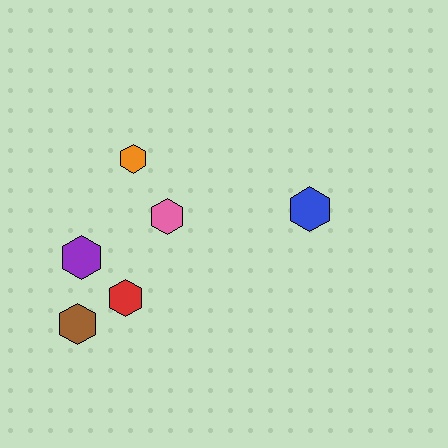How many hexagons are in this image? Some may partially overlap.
There are 6 hexagons.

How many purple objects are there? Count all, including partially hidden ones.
There is 1 purple object.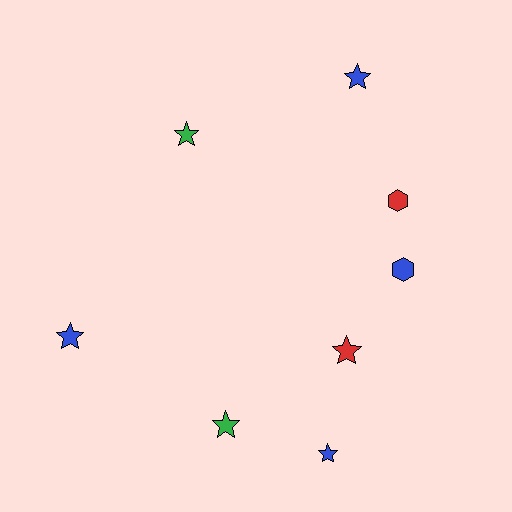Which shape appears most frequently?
Star, with 6 objects.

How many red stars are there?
There is 1 red star.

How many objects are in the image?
There are 8 objects.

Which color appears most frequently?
Blue, with 4 objects.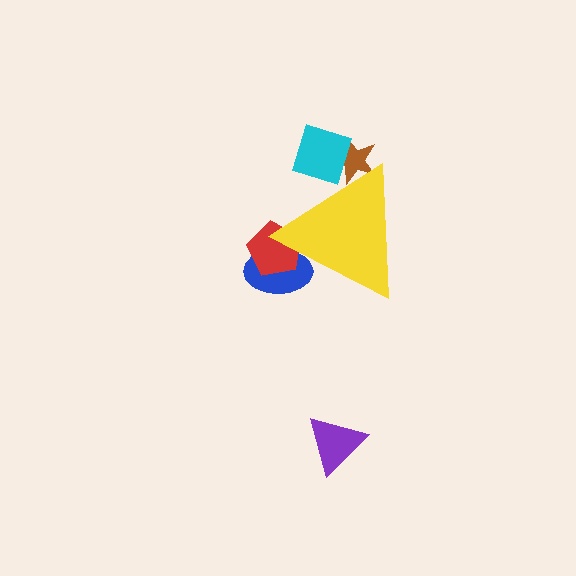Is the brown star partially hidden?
Yes, the brown star is partially hidden behind the yellow triangle.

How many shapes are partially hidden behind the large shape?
4 shapes are partially hidden.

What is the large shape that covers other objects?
A yellow triangle.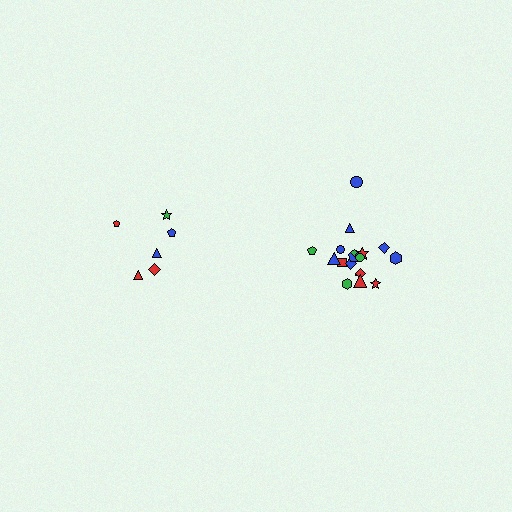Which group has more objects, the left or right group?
The right group.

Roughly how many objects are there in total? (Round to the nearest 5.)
Roughly 25 objects in total.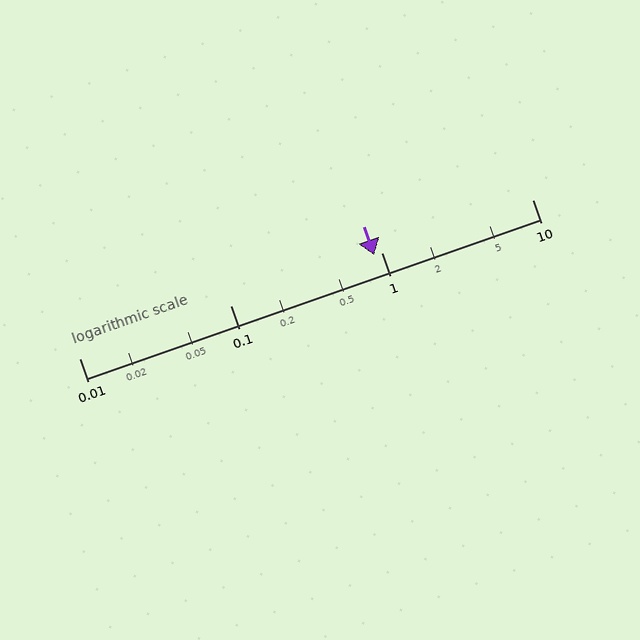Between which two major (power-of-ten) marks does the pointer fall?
The pointer is between 0.1 and 1.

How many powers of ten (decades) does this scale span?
The scale spans 3 decades, from 0.01 to 10.